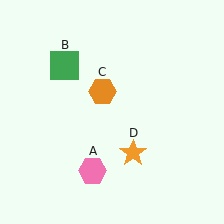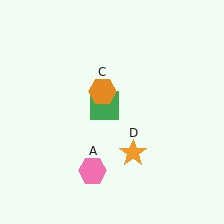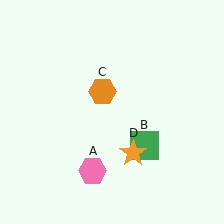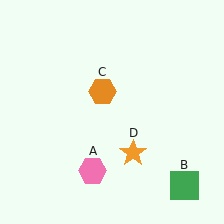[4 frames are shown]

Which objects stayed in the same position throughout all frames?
Pink hexagon (object A) and orange hexagon (object C) and orange star (object D) remained stationary.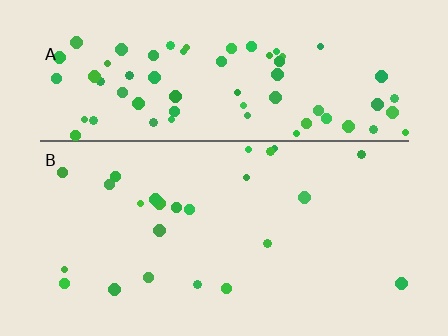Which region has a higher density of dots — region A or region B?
A (the top).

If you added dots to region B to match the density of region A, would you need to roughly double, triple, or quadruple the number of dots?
Approximately triple.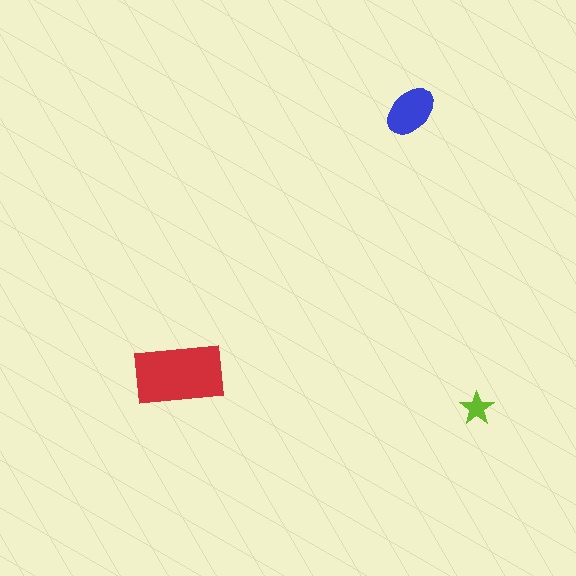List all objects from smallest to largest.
The lime star, the blue ellipse, the red rectangle.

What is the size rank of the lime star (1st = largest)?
3rd.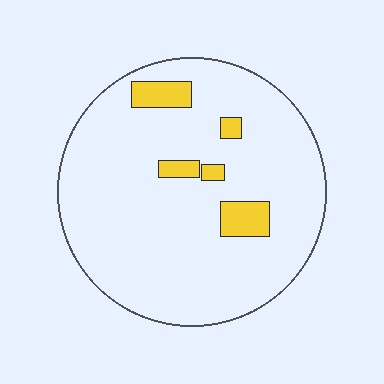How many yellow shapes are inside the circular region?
5.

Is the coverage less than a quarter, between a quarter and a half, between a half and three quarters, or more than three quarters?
Less than a quarter.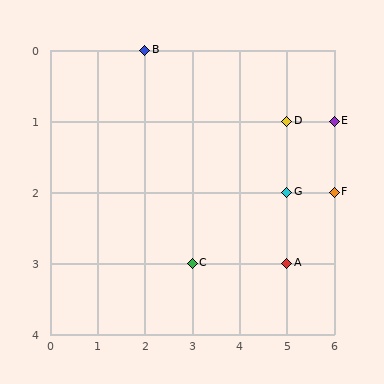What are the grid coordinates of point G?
Point G is at grid coordinates (5, 2).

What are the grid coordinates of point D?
Point D is at grid coordinates (5, 1).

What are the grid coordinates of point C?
Point C is at grid coordinates (3, 3).